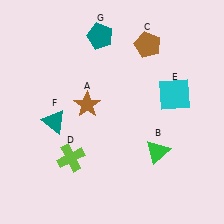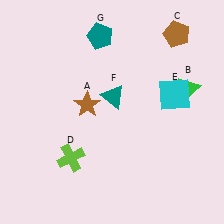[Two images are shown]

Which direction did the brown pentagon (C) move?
The brown pentagon (C) moved right.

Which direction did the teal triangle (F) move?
The teal triangle (F) moved right.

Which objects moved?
The objects that moved are: the green triangle (B), the brown pentagon (C), the teal triangle (F).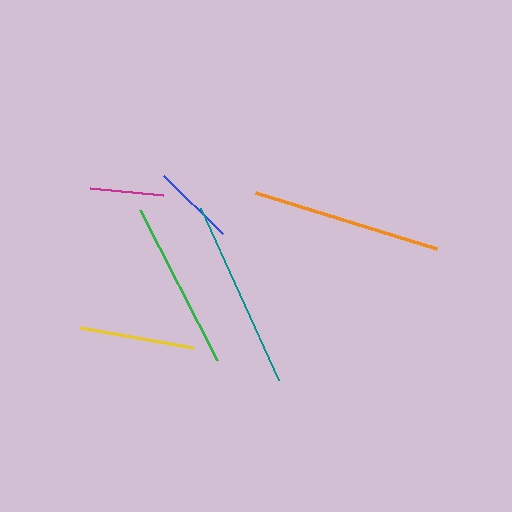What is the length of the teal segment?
The teal segment is approximately 189 pixels long.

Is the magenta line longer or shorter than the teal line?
The teal line is longer than the magenta line.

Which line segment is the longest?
The orange line is the longest at approximately 189 pixels.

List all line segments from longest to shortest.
From longest to shortest: orange, teal, green, yellow, blue, magenta.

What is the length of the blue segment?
The blue segment is approximately 82 pixels long.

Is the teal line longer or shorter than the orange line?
The orange line is longer than the teal line.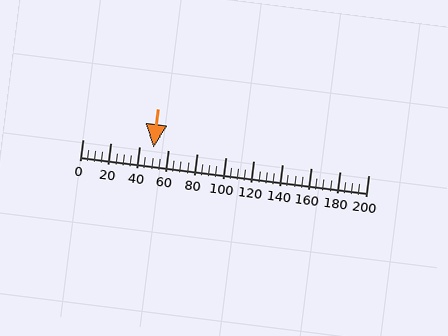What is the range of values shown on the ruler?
The ruler shows values from 0 to 200.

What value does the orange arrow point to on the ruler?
The orange arrow points to approximately 50.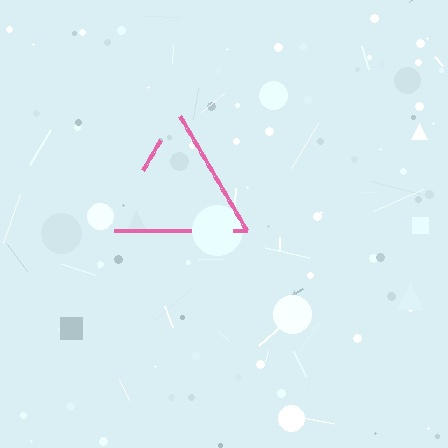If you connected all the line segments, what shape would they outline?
They would outline a triangle.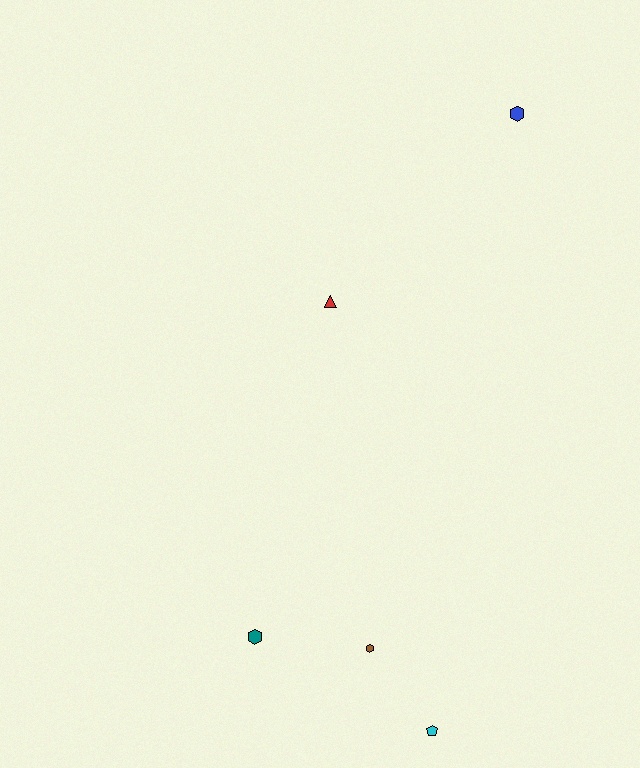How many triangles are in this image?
There is 1 triangle.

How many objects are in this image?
There are 5 objects.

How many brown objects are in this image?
There is 1 brown object.